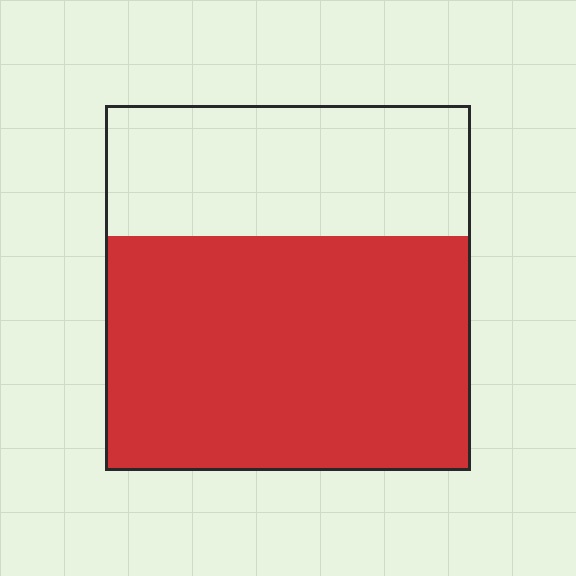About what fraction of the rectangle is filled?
About five eighths (5/8).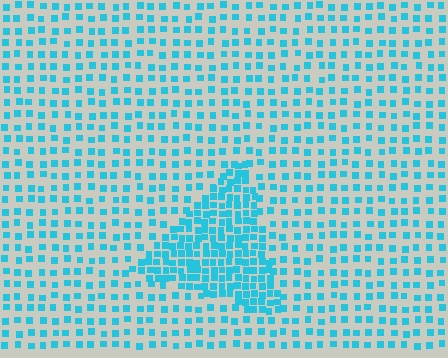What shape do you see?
I see a triangle.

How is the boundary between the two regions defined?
The boundary is defined by a change in element density (approximately 2.3x ratio). All elements are the same color, size, and shape.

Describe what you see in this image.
The image contains small cyan elements arranged at two different densities. A triangle-shaped region is visible where the elements are more densely packed than the surrounding area.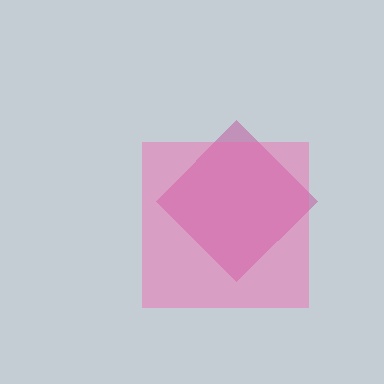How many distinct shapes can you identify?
There are 2 distinct shapes: a magenta diamond, a pink square.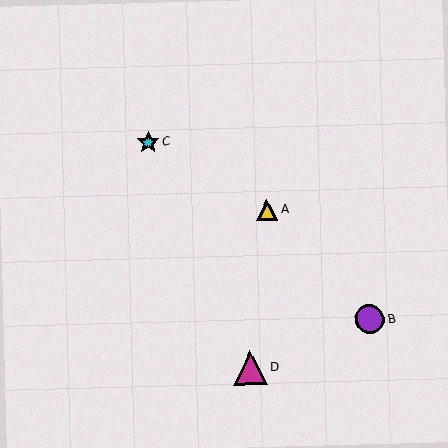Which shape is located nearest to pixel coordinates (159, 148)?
The cyan star (labeled C) at (148, 142) is nearest to that location.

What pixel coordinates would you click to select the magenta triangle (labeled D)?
Click at (250, 368) to select the magenta triangle D.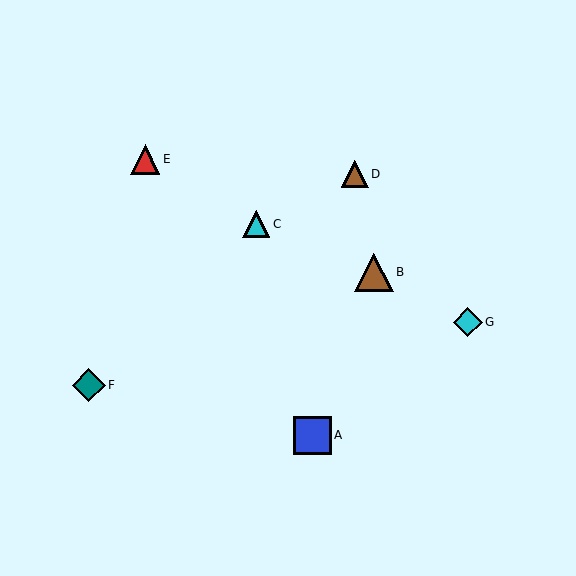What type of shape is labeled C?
Shape C is a cyan triangle.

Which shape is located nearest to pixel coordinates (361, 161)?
The brown triangle (labeled D) at (355, 174) is nearest to that location.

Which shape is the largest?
The brown triangle (labeled B) is the largest.